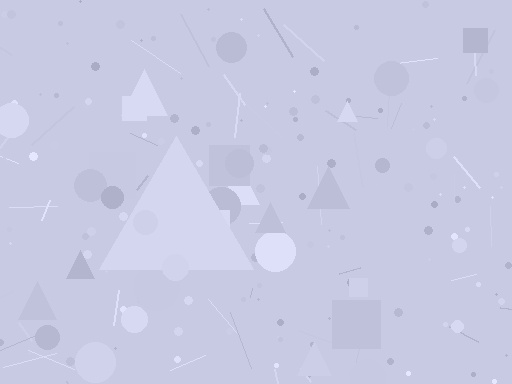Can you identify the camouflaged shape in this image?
The camouflaged shape is a triangle.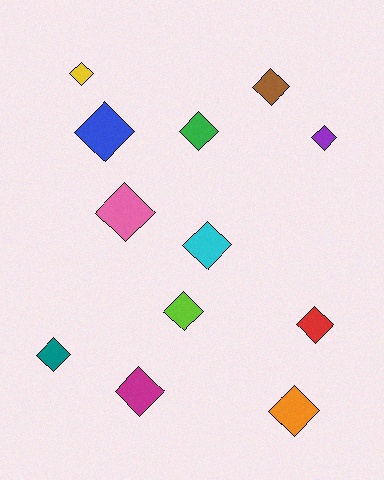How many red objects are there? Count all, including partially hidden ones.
There is 1 red object.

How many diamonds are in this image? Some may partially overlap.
There are 12 diamonds.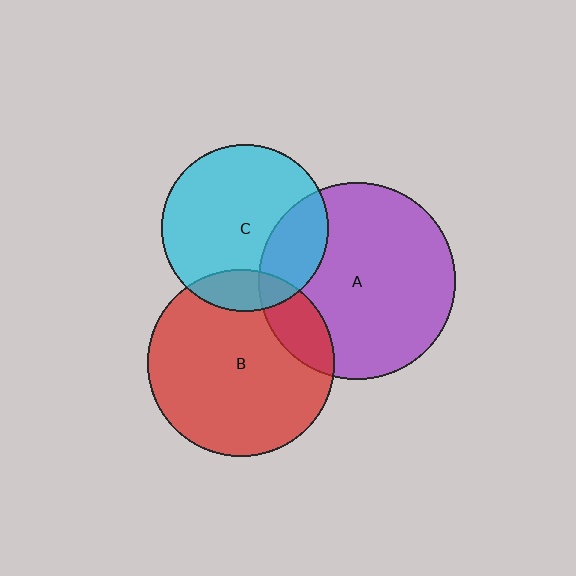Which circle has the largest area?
Circle A (purple).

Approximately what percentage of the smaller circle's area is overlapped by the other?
Approximately 15%.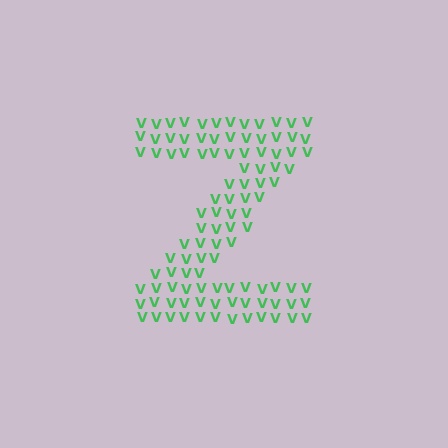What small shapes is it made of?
It is made of small letter V's.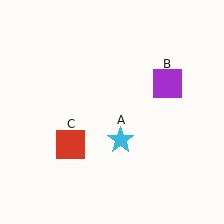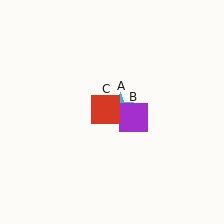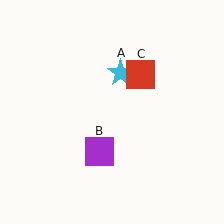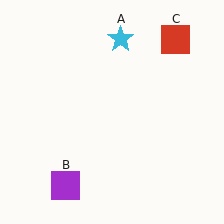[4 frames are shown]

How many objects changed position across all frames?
3 objects changed position: cyan star (object A), purple square (object B), red square (object C).